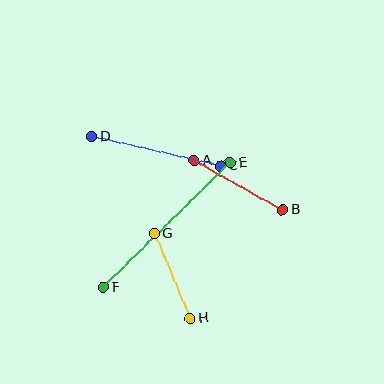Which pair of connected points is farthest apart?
Points E and F are farthest apart.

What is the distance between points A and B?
The distance is approximately 101 pixels.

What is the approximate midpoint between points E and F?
The midpoint is at approximately (167, 225) pixels.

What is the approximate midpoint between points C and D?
The midpoint is at approximately (156, 151) pixels.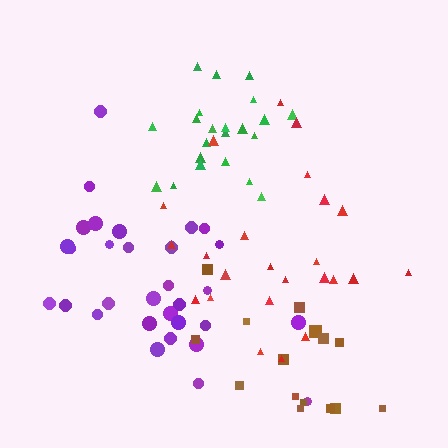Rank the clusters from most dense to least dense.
green, purple, brown, red.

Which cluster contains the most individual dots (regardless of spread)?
Purple (31).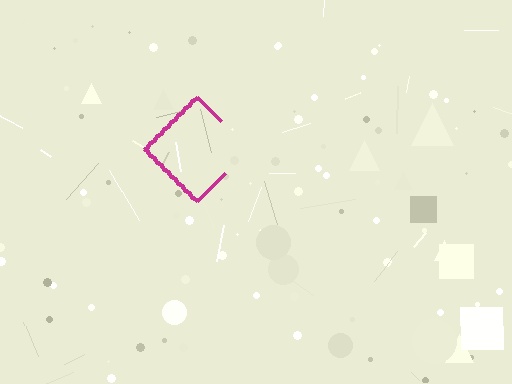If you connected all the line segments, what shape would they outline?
They would outline a diamond.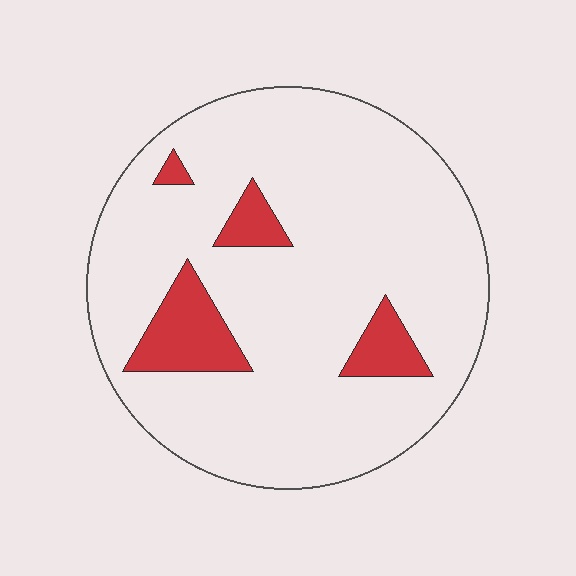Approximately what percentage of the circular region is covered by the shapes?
Approximately 10%.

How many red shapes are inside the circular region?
4.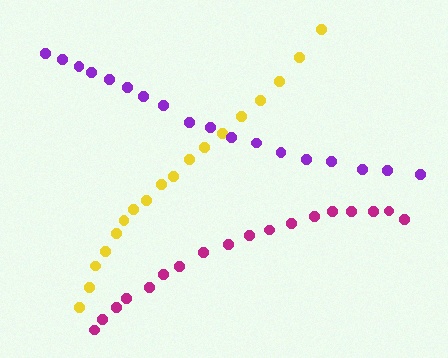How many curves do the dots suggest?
There are 3 distinct paths.